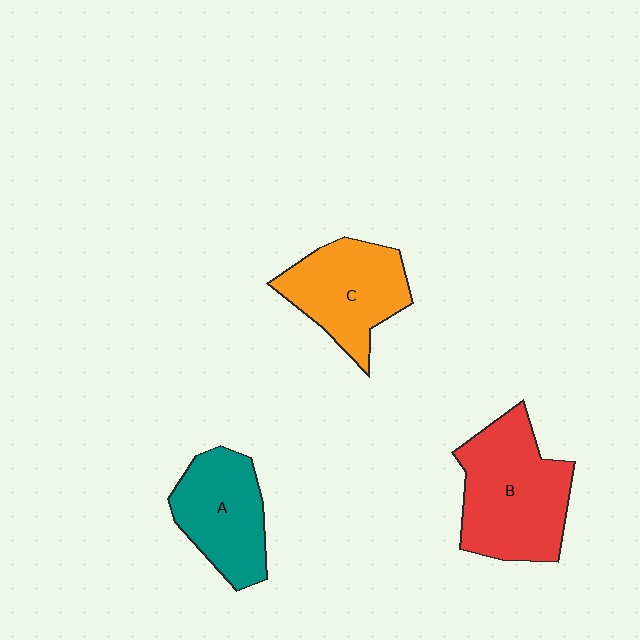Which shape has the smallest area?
Shape A (teal).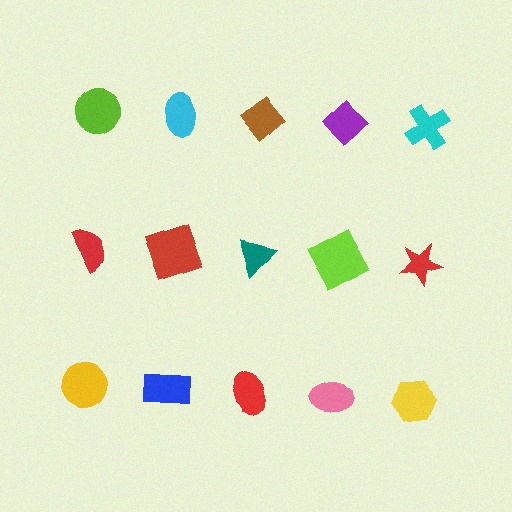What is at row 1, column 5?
A cyan cross.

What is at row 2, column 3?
A teal triangle.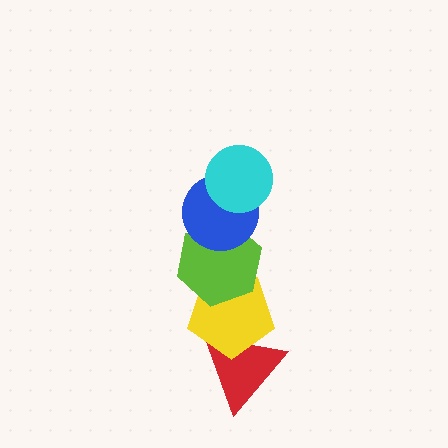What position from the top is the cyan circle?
The cyan circle is 1st from the top.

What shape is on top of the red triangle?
The yellow pentagon is on top of the red triangle.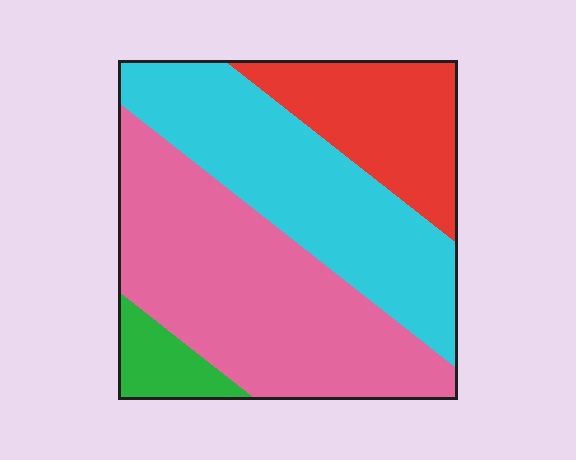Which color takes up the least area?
Green, at roughly 5%.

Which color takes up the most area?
Pink, at roughly 40%.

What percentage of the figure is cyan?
Cyan covers 33% of the figure.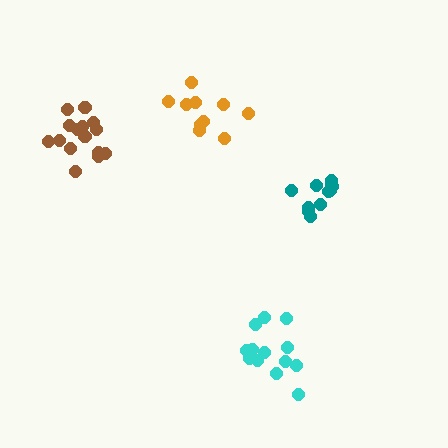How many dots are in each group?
Group 1: 10 dots, Group 2: 11 dots, Group 3: 13 dots, Group 4: 15 dots (49 total).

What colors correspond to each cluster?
The clusters are colored: orange, teal, cyan, brown.